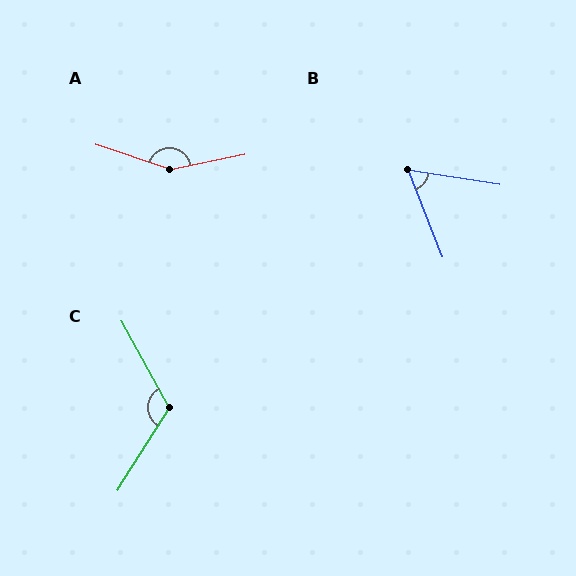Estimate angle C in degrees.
Approximately 119 degrees.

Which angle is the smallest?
B, at approximately 60 degrees.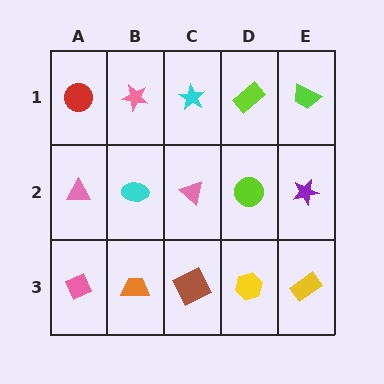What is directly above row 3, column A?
A pink triangle.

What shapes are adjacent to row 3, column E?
A purple star (row 2, column E), a yellow hexagon (row 3, column D).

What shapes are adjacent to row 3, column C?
A pink triangle (row 2, column C), an orange trapezoid (row 3, column B), a yellow hexagon (row 3, column D).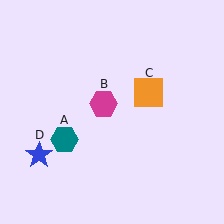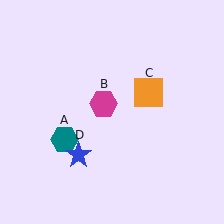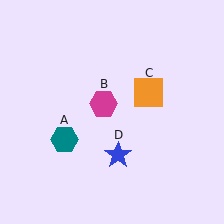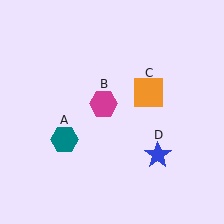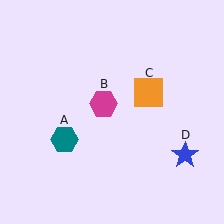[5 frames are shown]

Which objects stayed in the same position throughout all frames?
Teal hexagon (object A) and magenta hexagon (object B) and orange square (object C) remained stationary.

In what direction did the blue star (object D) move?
The blue star (object D) moved right.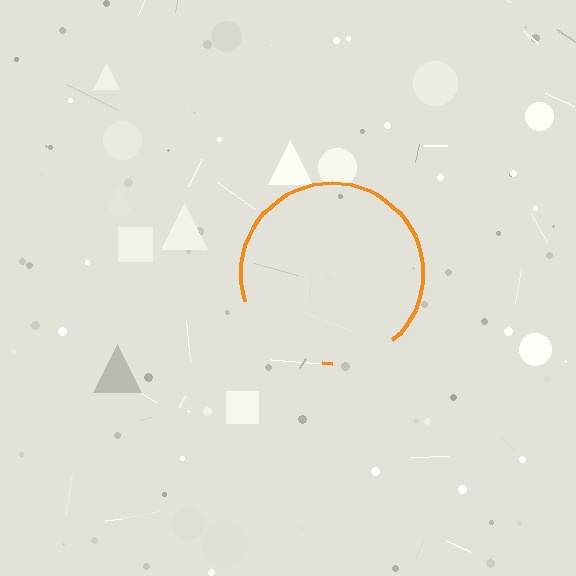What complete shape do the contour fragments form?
The contour fragments form a circle.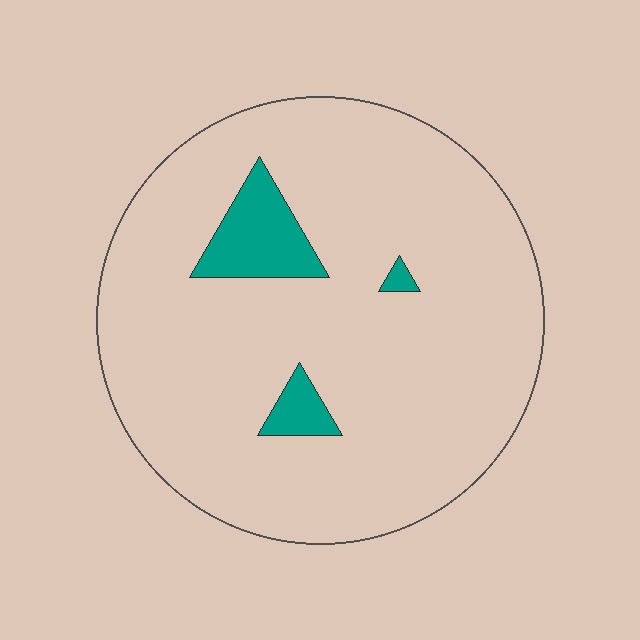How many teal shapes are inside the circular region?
3.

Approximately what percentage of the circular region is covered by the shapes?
Approximately 10%.